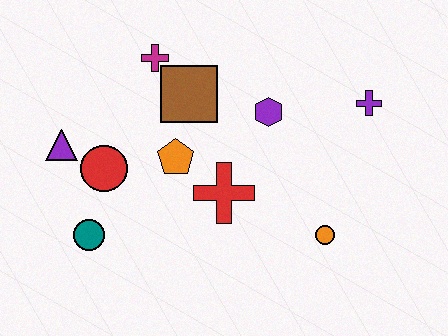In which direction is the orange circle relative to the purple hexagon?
The orange circle is below the purple hexagon.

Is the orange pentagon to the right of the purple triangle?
Yes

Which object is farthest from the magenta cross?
The orange circle is farthest from the magenta cross.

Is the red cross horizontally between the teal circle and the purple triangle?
No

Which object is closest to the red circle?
The purple triangle is closest to the red circle.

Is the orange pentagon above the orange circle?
Yes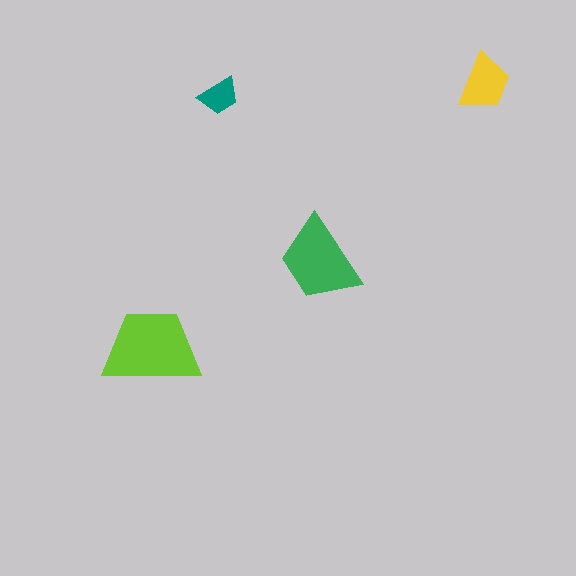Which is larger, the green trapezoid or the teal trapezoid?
The green one.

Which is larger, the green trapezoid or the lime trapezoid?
The lime one.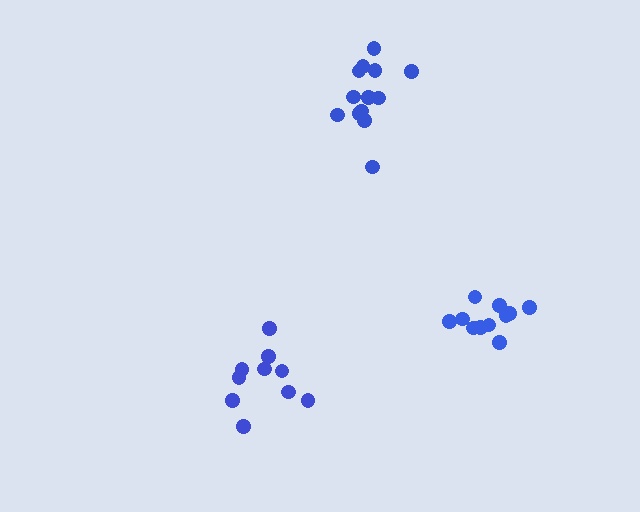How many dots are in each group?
Group 1: 10 dots, Group 2: 13 dots, Group 3: 11 dots (34 total).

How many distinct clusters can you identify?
There are 3 distinct clusters.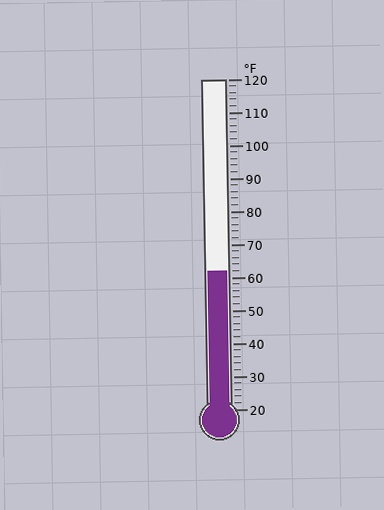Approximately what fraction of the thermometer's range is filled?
The thermometer is filled to approximately 40% of its range.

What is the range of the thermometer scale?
The thermometer scale ranges from 20°F to 120°F.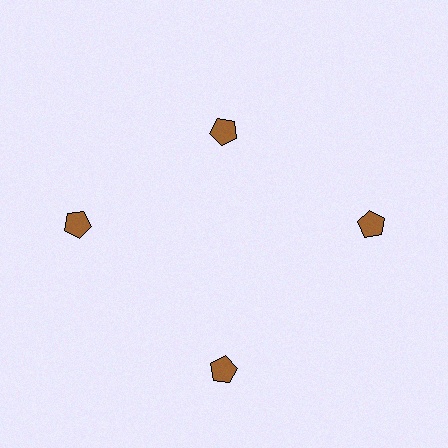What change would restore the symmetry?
The symmetry would be restored by moving it outward, back onto the ring so that all 4 pentagons sit at equal angles and equal distance from the center.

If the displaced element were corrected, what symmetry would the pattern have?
It would have 4-fold rotational symmetry — the pattern would map onto itself every 90 degrees.